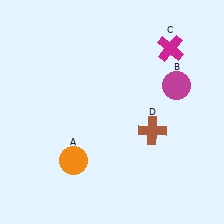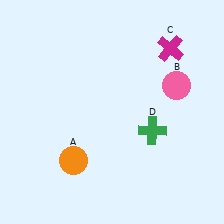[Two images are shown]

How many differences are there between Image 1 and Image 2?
There are 2 differences between the two images.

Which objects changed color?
B changed from magenta to pink. D changed from brown to green.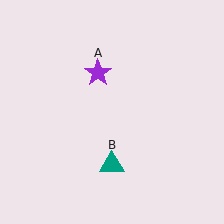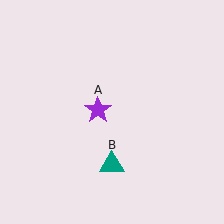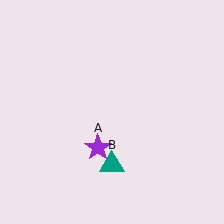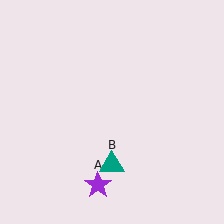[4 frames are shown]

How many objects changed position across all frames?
1 object changed position: purple star (object A).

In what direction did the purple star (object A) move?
The purple star (object A) moved down.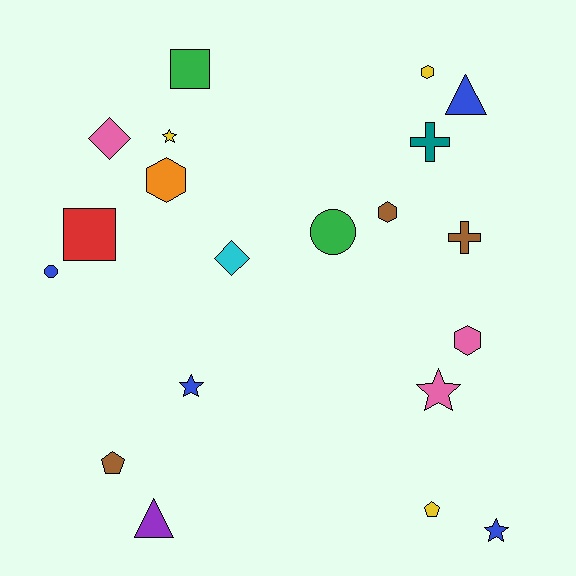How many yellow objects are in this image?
There are 3 yellow objects.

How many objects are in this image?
There are 20 objects.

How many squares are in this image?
There are 2 squares.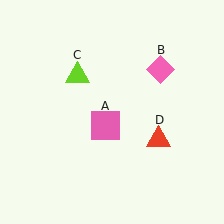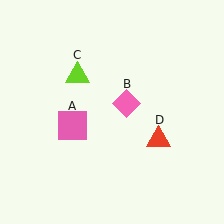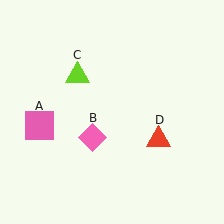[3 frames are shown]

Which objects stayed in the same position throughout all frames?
Lime triangle (object C) and red triangle (object D) remained stationary.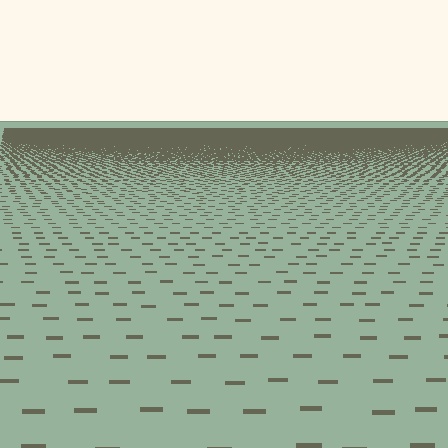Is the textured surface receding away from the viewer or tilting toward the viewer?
The surface is receding away from the viewer. Texture elements get smaller and denser toward the top.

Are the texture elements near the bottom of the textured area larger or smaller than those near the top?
Larger. Near the bottom, elements are closer to the viewer and appear at a bigger on-screen size.